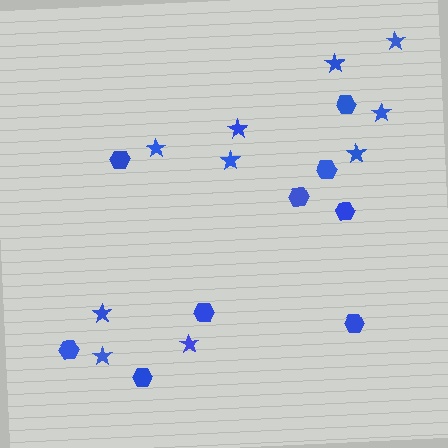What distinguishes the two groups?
There are 2 groups: one group of stars (10) and one group of hexagons (9).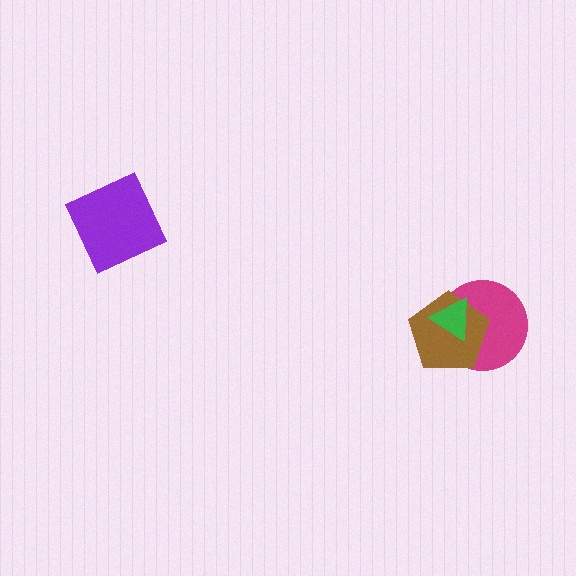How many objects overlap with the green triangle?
2 objects overlap with the green triangle.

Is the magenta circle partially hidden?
Yes, it is partially covered by another shape.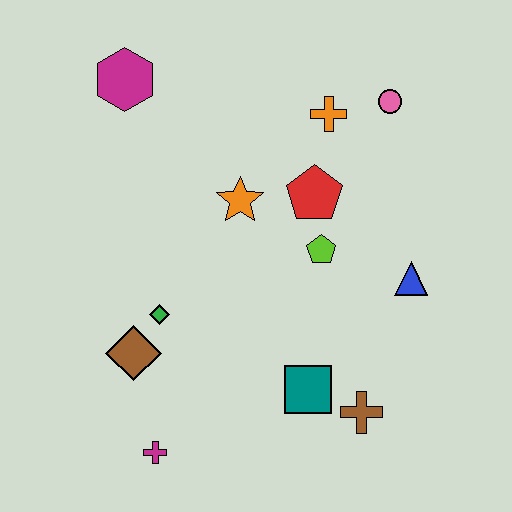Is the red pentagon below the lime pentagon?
No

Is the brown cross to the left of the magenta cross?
No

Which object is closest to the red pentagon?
The lime pentagon is closest to the red pentagon.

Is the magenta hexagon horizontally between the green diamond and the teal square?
No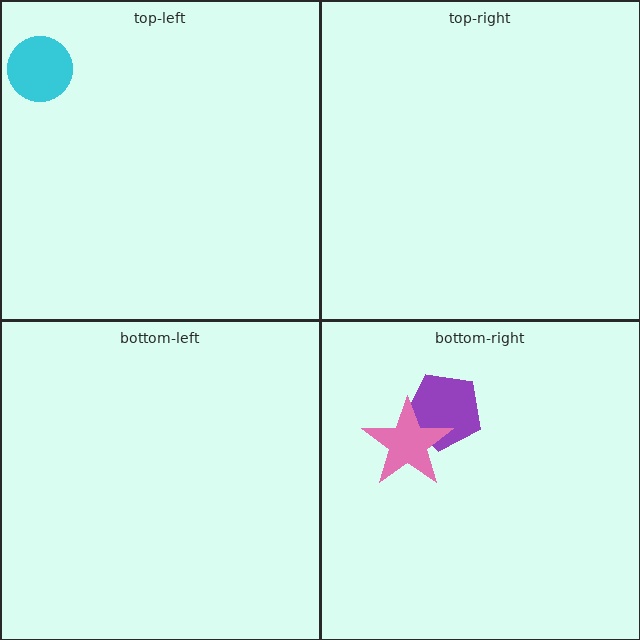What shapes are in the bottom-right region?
The purple pentagon, the pink star.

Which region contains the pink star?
The bottom-right region.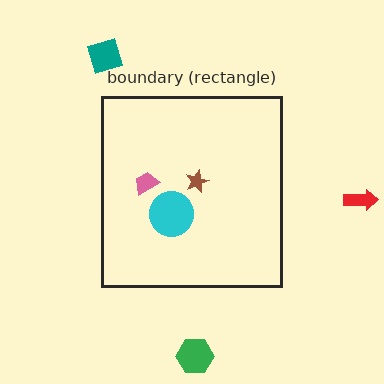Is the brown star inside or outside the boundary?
Inside.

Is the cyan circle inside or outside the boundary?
Inside.